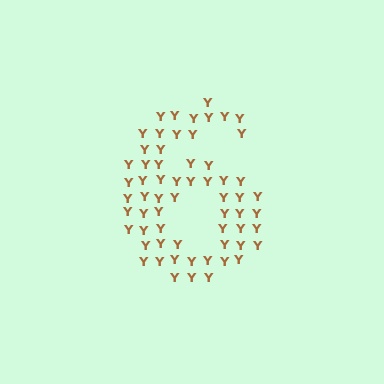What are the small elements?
The small elements are letter Y's.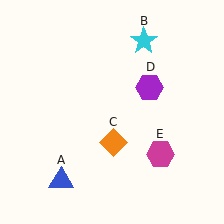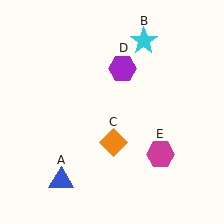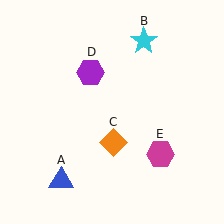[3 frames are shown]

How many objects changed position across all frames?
1 object changed position: purple hexagon (object D).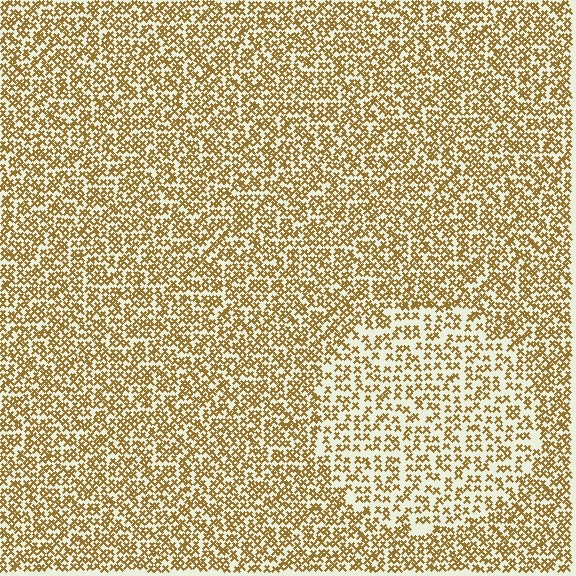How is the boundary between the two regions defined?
The boundary is defined by a change in element density (approximately 1.7x ratio). All elements are the same color, size, and shape.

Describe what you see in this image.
The image contains small brown elements arranged at two different densities. A circle-shaped region is visible where the elements are less densely packed than the surrounding area.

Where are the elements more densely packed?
The elements are more densely packed outside the circle boundary.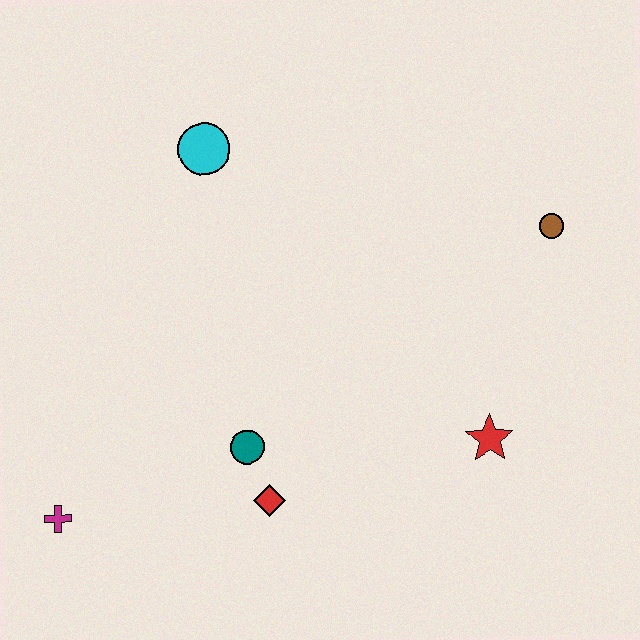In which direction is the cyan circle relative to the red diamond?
The cyan circle is above the red diamond.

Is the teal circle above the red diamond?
Yes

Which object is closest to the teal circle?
The red diamond is closest to the teal circle.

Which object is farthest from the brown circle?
The magenta cross is farthest from the brown circle.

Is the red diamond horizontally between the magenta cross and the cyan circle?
No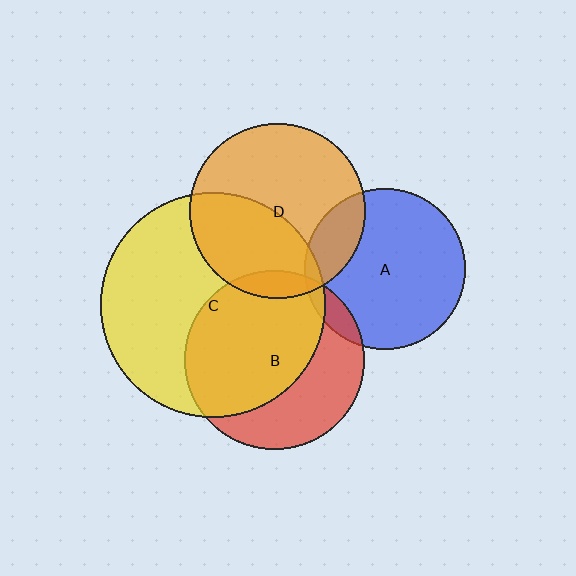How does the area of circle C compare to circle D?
Approximately 1.6 times.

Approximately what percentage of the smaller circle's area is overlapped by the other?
Approximately 60%.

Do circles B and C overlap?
Yes.